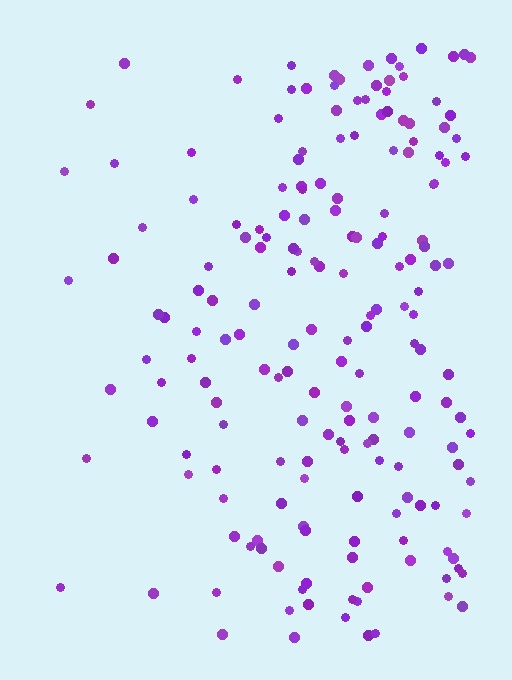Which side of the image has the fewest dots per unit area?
The left.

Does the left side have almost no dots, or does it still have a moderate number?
Still a moderate number, just noticeably fewer than the right.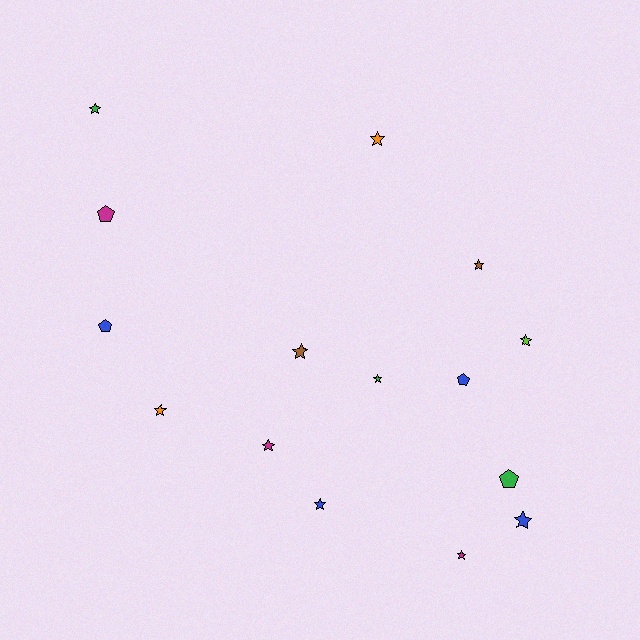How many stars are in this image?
There are 11 stars.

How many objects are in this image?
There are 15 objects.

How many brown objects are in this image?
There are 2 brown objects.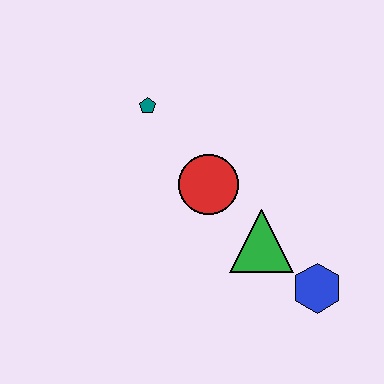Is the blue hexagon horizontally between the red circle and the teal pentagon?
No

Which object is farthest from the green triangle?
The teal pentagon is farthest from the green triangle.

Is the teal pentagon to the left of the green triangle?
Yes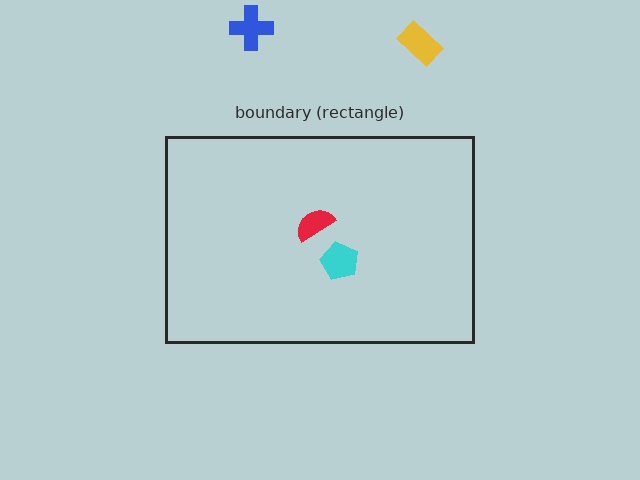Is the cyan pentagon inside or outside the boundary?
Inside.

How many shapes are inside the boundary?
2 inside, 2 outside.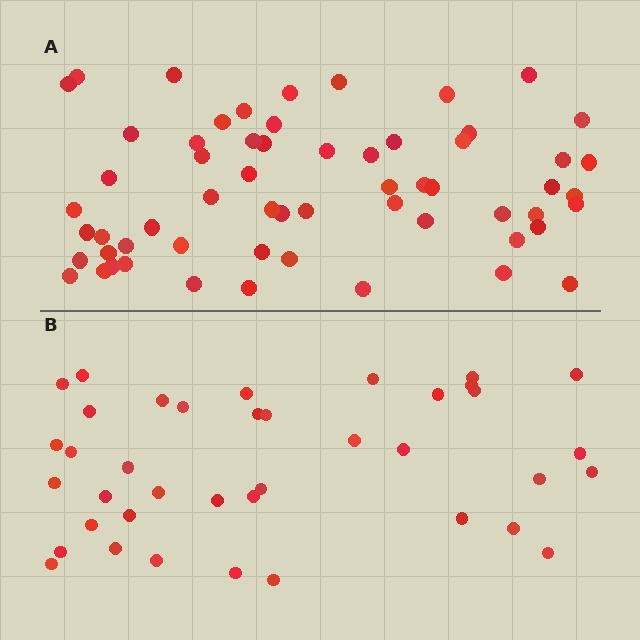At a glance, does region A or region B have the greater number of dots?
Region A (the top region) has more dots.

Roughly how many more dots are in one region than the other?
Region A has approximately 20 more dots than region B.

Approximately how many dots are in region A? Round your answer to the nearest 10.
About 60 dots.